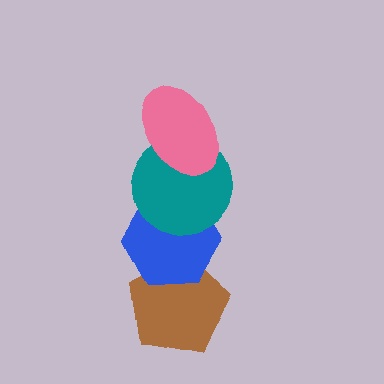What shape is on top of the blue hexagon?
The teal circle is on top of the blue hexagon.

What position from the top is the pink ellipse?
The pink ellipse is 1st from the top.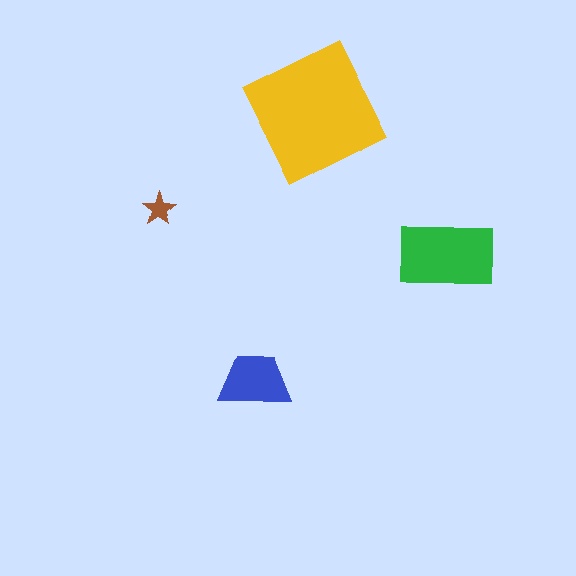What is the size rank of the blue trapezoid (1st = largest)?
3rd.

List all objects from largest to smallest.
The yellow square, the green rectangle, the blue trapezoid, the brown star.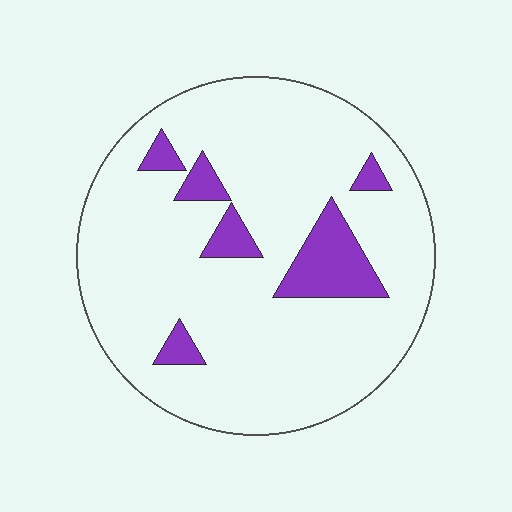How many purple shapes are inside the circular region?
6.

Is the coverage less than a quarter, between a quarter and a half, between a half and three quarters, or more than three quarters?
Less than a quarter.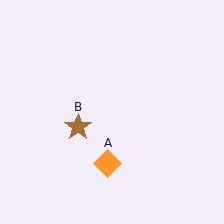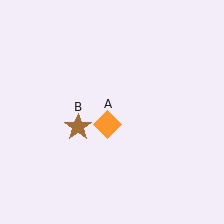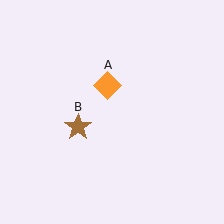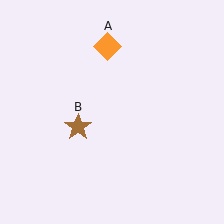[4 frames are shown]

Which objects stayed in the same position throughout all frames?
Brown star (object B) remained stationary.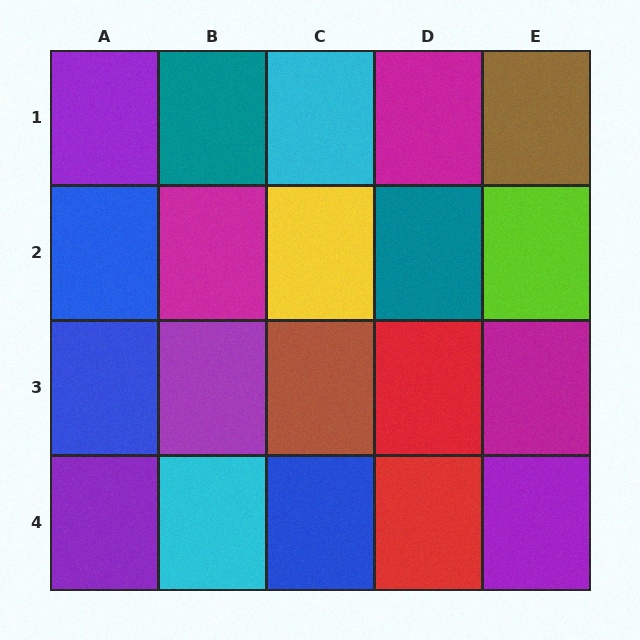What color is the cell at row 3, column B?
Purple.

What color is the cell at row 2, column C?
Yellow.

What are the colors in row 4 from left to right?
Purple, cyan, blue, red, purple.